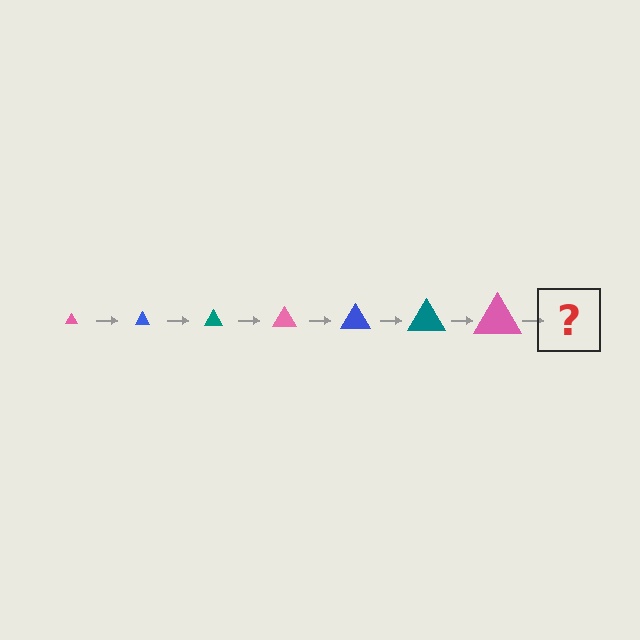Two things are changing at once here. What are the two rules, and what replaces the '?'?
The two rules are that the triangle grows larger each step and the color cycles through pink, blue, and teal. The '?' should be a blue triangle, larger than the previous one.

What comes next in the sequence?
The next element should be a blue triangle, larger than the previous one.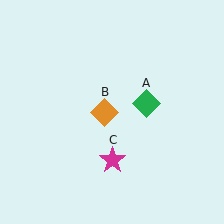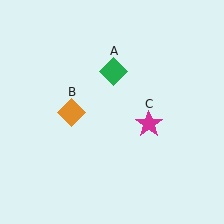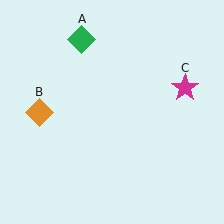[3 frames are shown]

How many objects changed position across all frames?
3 objects changed position: green diamond (object A), orange diamond (object B), magenta star (object C).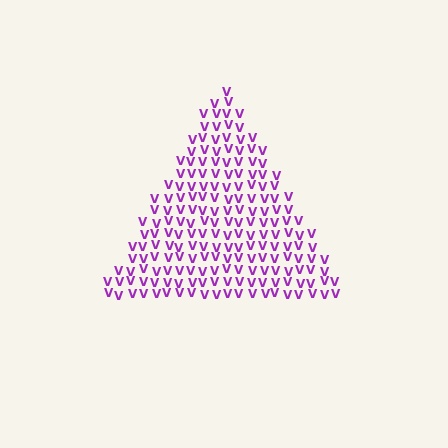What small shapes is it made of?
It is made of small letter V's.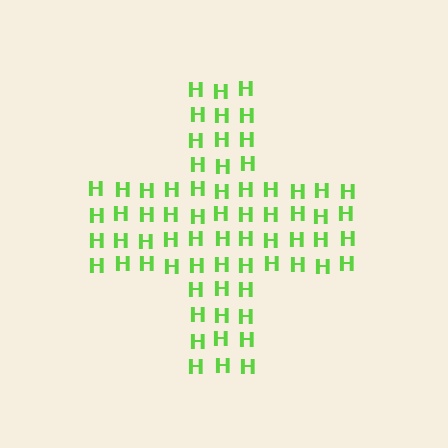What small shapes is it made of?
It is made of small letter H's.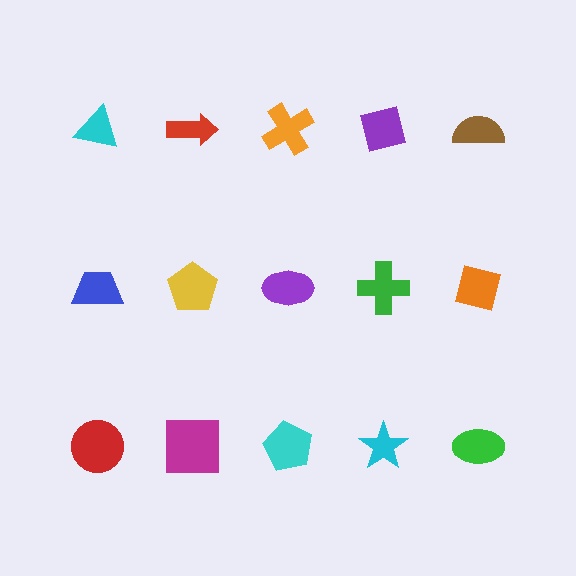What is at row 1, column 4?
A purple square.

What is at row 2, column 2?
A yellow pentagon.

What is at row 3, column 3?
A cyan pentagon.